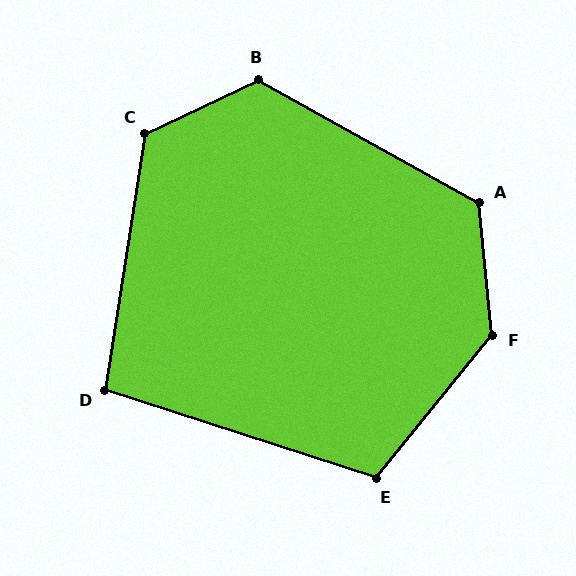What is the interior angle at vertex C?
Approximately 124 degrees (obtuse).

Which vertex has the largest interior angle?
F, at approximately 135 degrees.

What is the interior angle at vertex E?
Approximately 111 degrees (obtuse).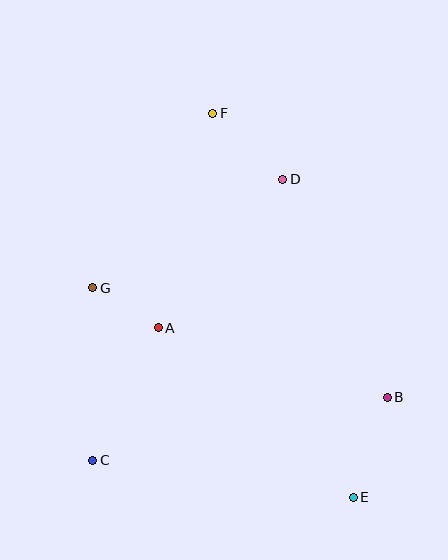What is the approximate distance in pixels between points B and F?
The distance between B and F is approximately 333 pixels.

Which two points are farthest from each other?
Points E and F are farthest from each other.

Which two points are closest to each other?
Points A and G are closest to each other.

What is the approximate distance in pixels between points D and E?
The distance between D and E is approximately 325 pixels.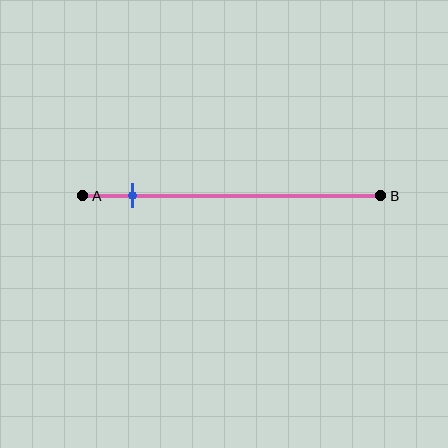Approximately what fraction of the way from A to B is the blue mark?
The blue mark is approximately 15% of the way from A to B.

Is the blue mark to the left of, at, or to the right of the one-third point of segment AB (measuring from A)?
The blue mark is to the left of the one-third point of segment AB.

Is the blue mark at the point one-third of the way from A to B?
No, the mark is at about 15% from A, not at the 33% one-third point.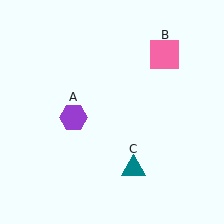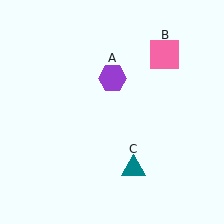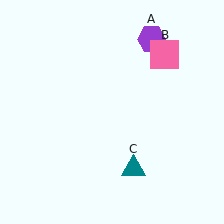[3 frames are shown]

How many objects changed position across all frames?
1 object changed position: purple hexagon (object A).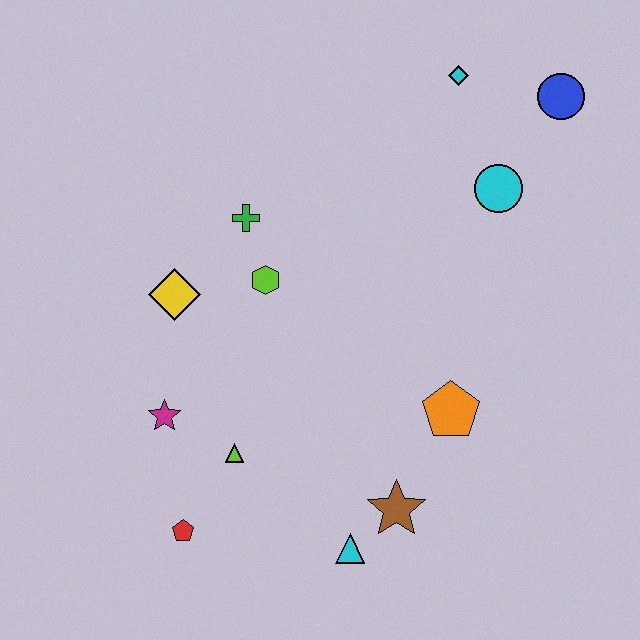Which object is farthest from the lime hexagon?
The blue circle is farthest from the lime hexagon.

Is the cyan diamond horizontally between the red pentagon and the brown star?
No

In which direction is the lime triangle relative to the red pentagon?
The lime triangle is above the red pentagon.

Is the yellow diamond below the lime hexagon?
Yes